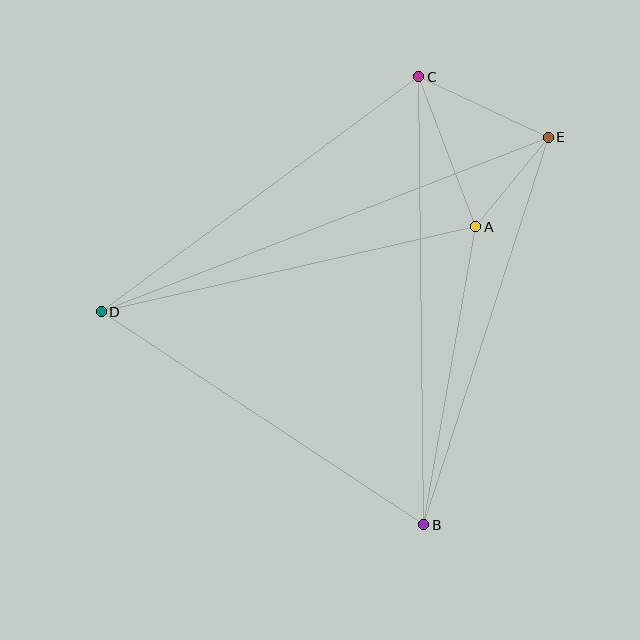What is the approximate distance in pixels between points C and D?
The distance between C and D is approximately 395 pixels.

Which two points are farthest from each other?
Points D and E are farthest from each other.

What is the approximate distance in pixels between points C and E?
The distance between C and E is approximately 143 pixels.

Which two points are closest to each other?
Points A and E are closest to each other.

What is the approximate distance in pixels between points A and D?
The distance between A and D is approximately 384 pixels.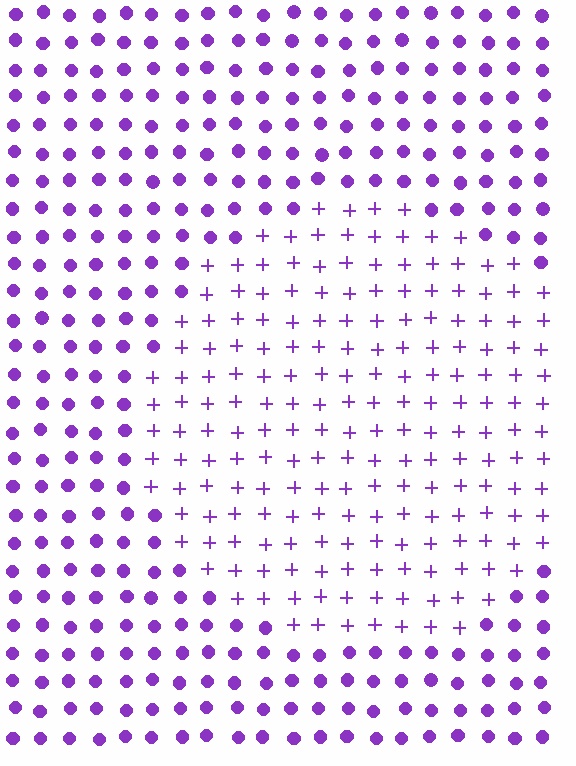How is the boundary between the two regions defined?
The boundary is defined by a change in element shape: plus signs inside vs. circles outside. All elements share the same color and spacing.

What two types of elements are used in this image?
The image uses plus signs inside the circle region and circles outside it.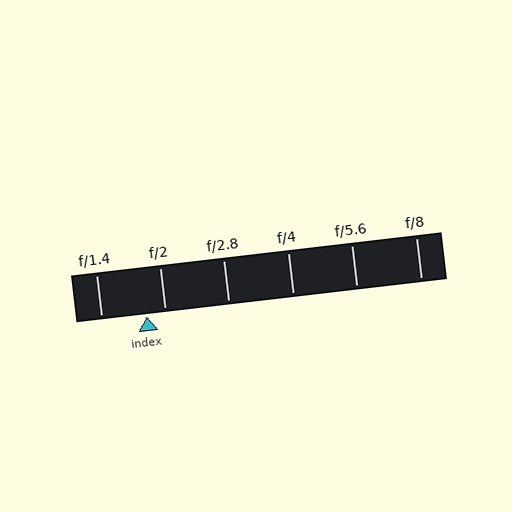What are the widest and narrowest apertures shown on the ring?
The widest aperture shown is f/1.4 and the narrowest is f/8.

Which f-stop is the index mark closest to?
The index mark is closest to f/2.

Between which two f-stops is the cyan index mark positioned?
The index mark is between f/1.4 and f/2.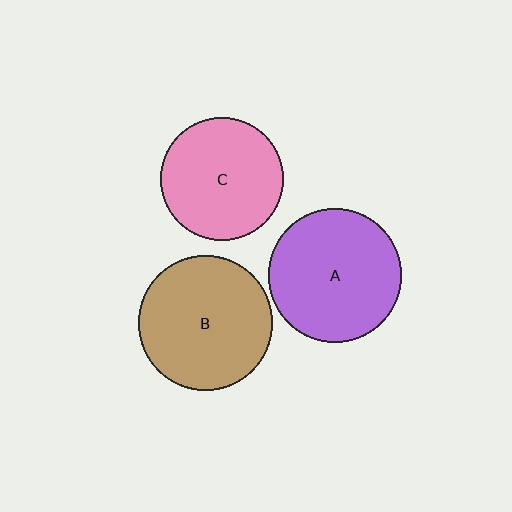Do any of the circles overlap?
No, none of the circles overlap.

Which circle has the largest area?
Circle B (brown).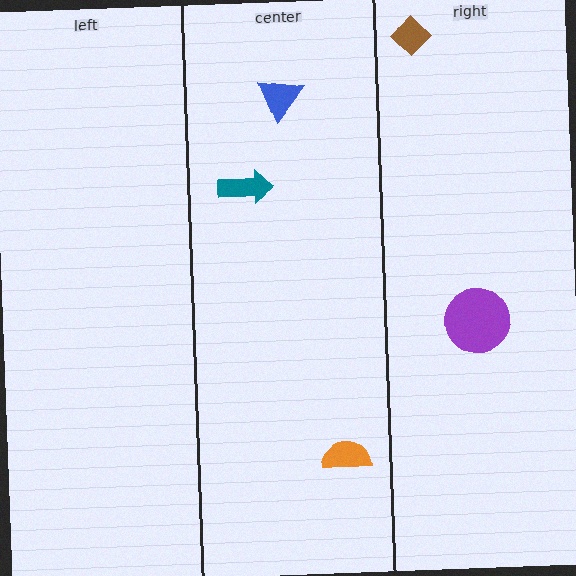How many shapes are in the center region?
3.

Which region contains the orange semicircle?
The center region.